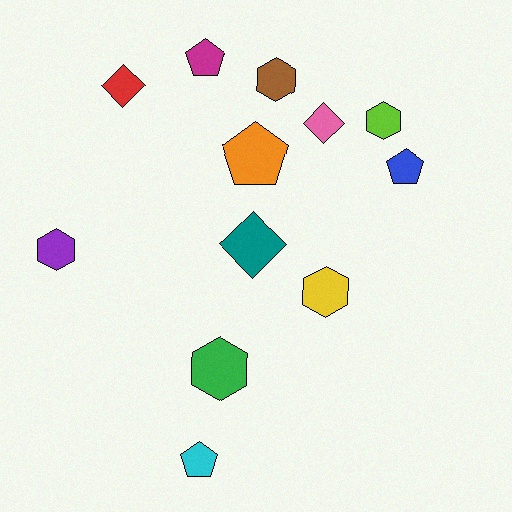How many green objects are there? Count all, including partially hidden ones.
There is 1 green object.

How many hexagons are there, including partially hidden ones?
There are 5 hexagons.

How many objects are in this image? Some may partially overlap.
There are 12 objects.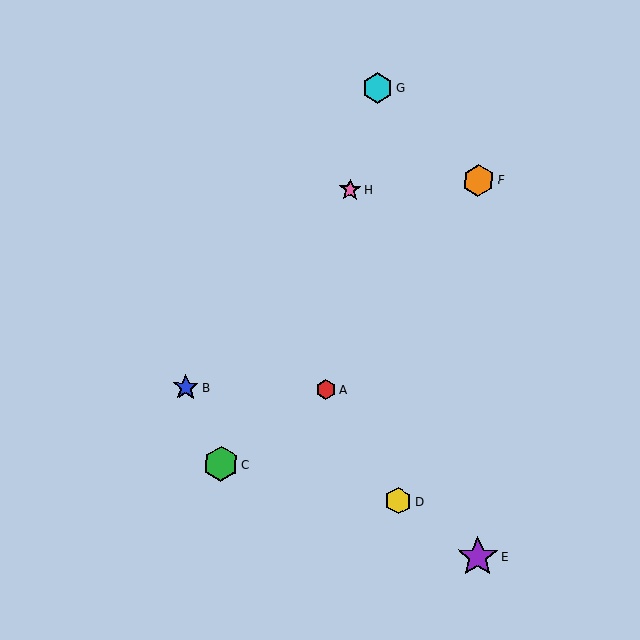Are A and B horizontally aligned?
Yes, both are at y≈390.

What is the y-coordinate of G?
Object G is at y≈88.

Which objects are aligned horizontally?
Objects A, B are aligned horizontally.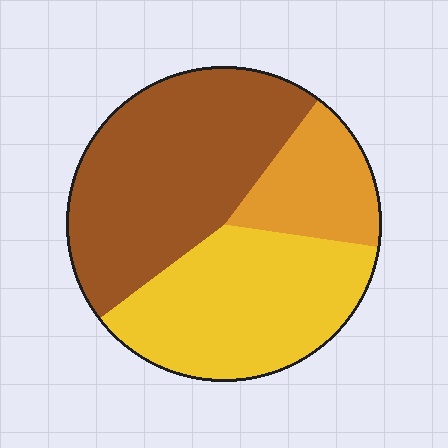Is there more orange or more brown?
Brown.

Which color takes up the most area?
Brown, at roughly 45%.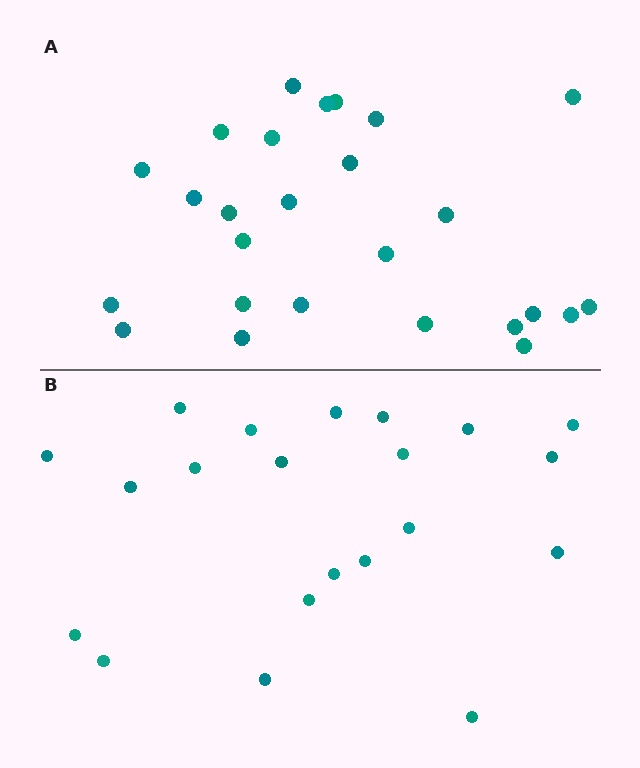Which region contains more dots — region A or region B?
Region A (the top region) has more dots.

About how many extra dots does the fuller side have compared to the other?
Region A has about 5 more dots than region B.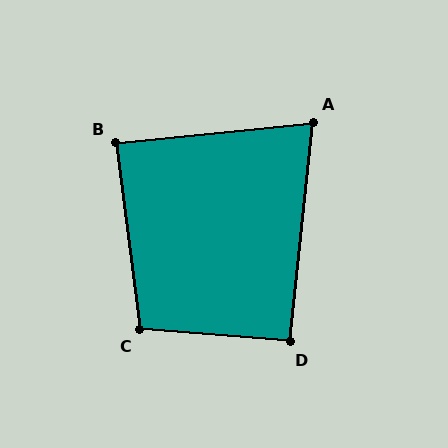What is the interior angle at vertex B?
Approximately 89 degrees (approximately right).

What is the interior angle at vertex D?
Approximately 91 degrees (approximately right).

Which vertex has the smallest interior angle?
A, at approximately 78 degrees.